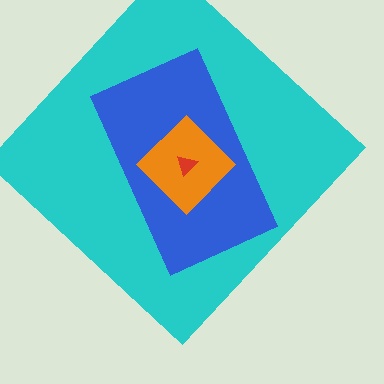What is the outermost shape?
The cyan diamond.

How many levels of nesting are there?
4.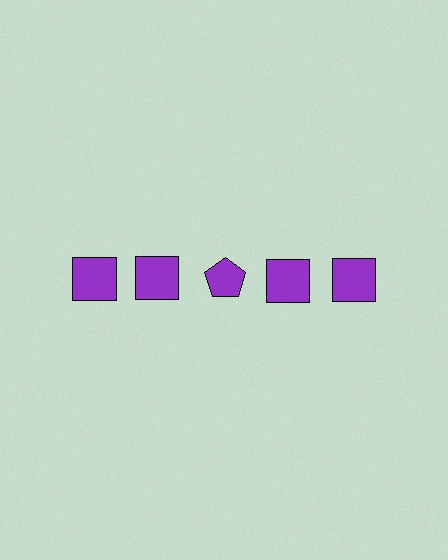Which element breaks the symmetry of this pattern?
The purple pentagon in the top row, center column breaks the symmetry. All other shapes are purple squares.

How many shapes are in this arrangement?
There are 5 shapes arranged in a grid pattern.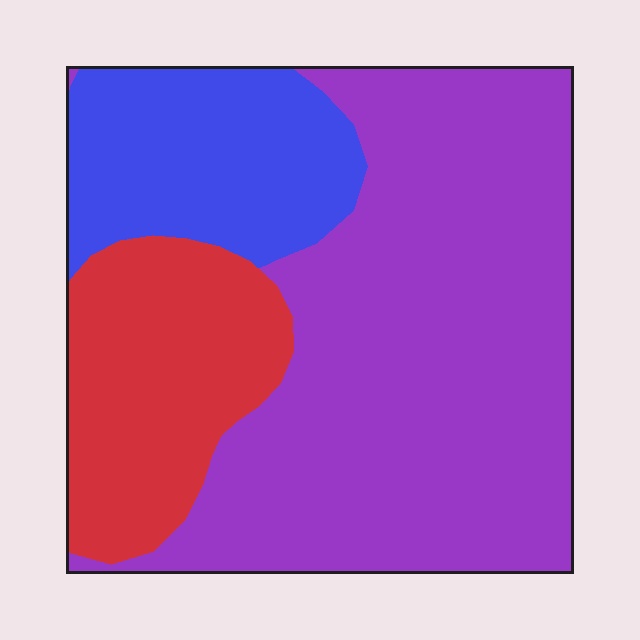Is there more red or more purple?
Purple.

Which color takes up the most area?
Purple, at roughly 60%.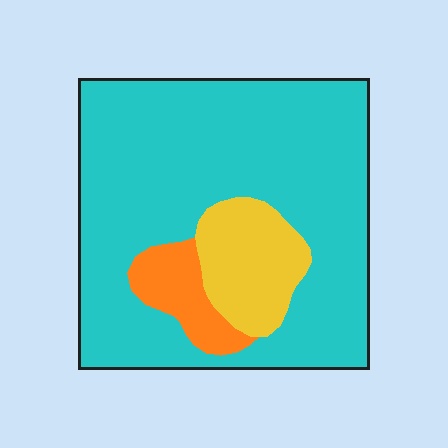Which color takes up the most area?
Cyan, at roughly 80%.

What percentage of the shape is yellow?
Yellow takes up about one eighth (1/8) of the shape.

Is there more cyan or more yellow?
Cyan.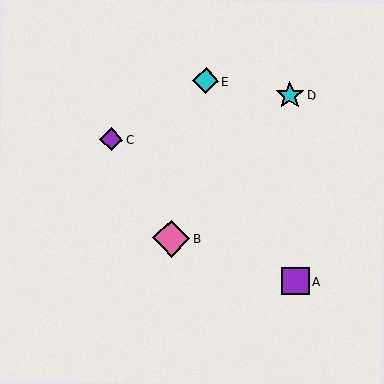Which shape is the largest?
The pink diamond (labeled B) is the largest.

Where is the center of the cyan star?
The center of the cyan star is at (290, 95).